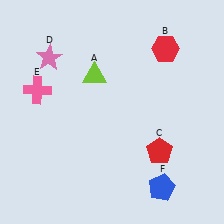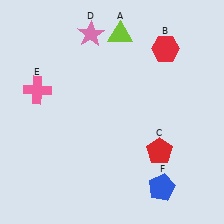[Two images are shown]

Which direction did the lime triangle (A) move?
The lime triangle (A) moved up.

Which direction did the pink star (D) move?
The pink star (D) moved right.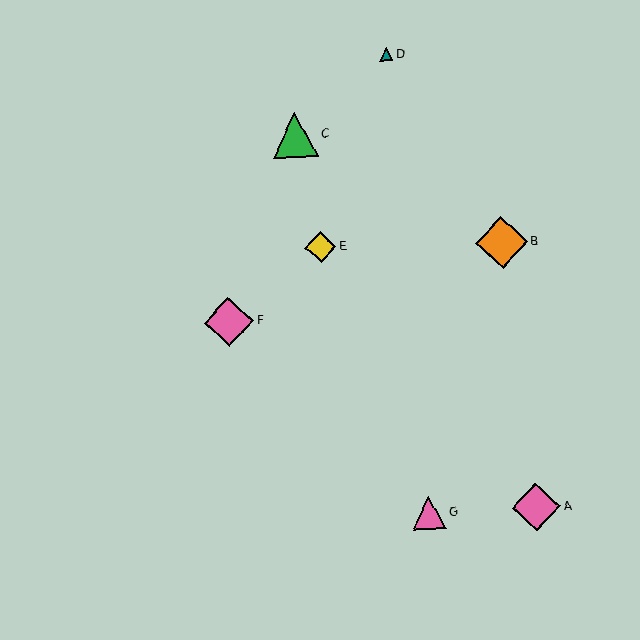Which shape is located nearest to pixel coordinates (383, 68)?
The teal triangle (labeled D) at (386, 54) is nearest to that location.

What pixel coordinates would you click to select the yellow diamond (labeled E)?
Click at (321, 247) to select the yellow diamond E.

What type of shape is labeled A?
Shape A is a pink diamond.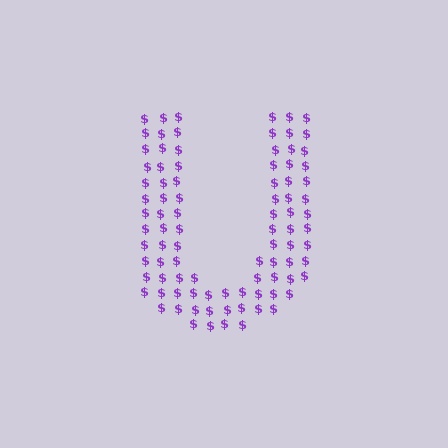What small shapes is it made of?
It is made of small dollar signs.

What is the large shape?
The large shape is the letter U.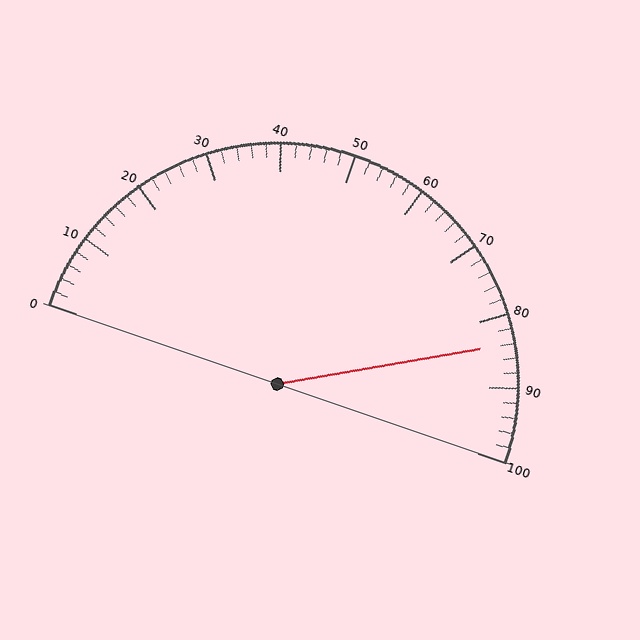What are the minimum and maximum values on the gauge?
The gauge ranges from 0 to 100.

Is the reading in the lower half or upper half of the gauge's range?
The reading is in the upper half of the range (0 to 100).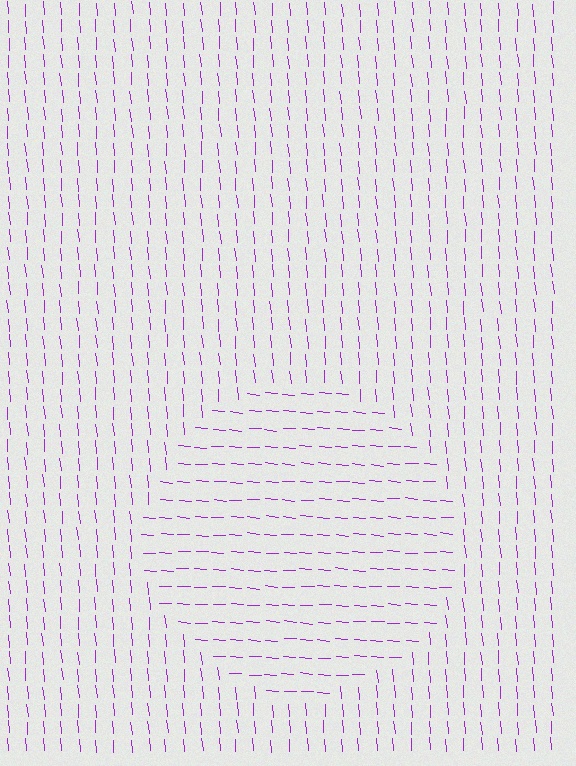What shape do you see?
I see a circle.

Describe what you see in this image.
The image is filled with small purple line segments. A circle region in the image has lines oriented differently from the surrounding lines, creating a visible texture boundary.